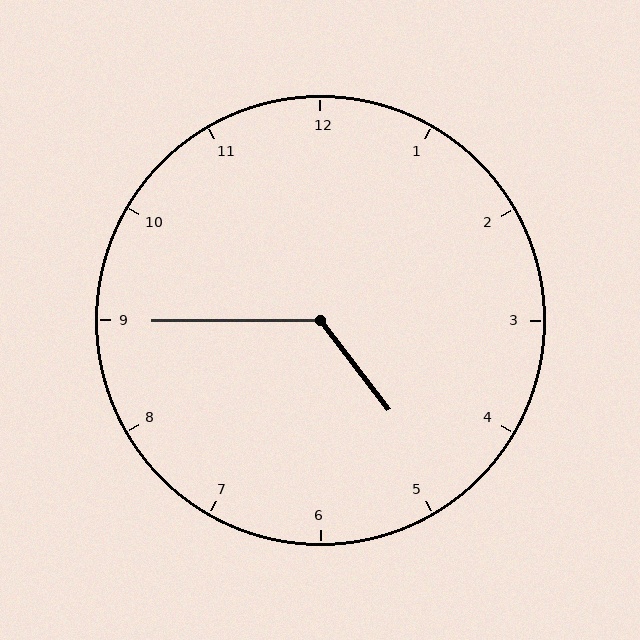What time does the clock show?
4:45.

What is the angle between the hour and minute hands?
Approximately 128 degrees.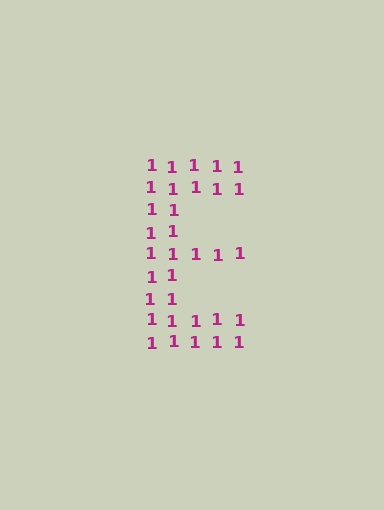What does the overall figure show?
The overall figure shows the letter E.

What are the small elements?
The small elements are digit 1's.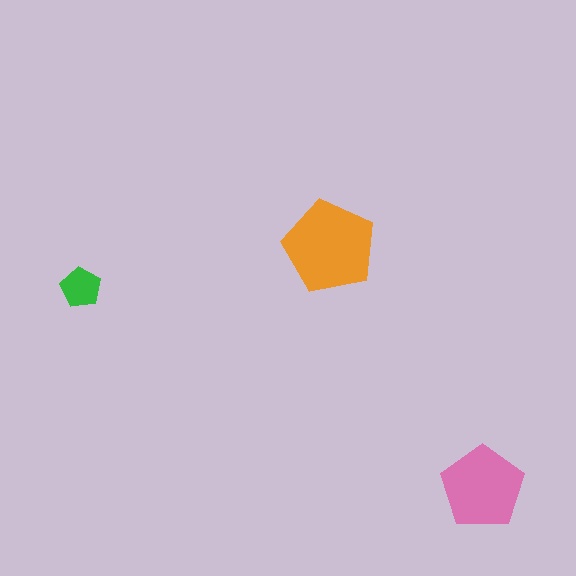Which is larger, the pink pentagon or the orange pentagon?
The orange one.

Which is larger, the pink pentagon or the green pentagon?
The pink one.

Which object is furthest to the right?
The pink pentagon is rightmost.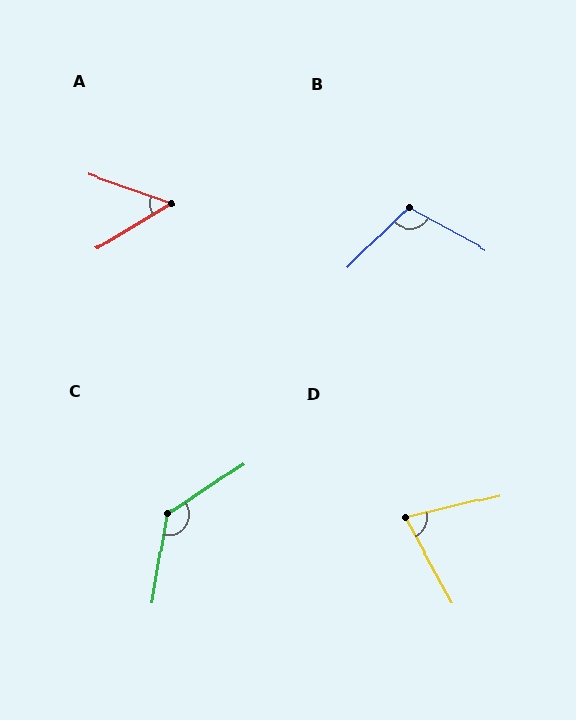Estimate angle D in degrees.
Approximately 74 degrees.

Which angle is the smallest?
A, at approximately 51 degrees.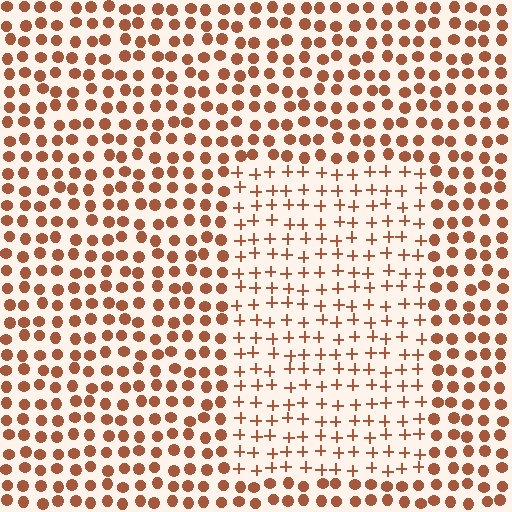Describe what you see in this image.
The image is filled with small brown elements arranged in a uniform grid. A rectangle-shaped region contains plus signs, while the surrounding area contains circles. The boundary is defined purely by the change in element shape.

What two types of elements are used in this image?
The image uses plus signs inside the rectangle region and circles outside it.